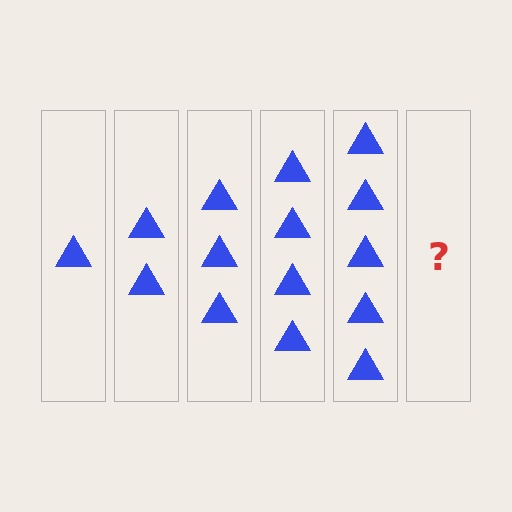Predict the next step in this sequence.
The next step is 6 triangles.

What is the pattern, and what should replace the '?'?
The pattern is that each step adds one more triangle. The '?' should be 6 triangles.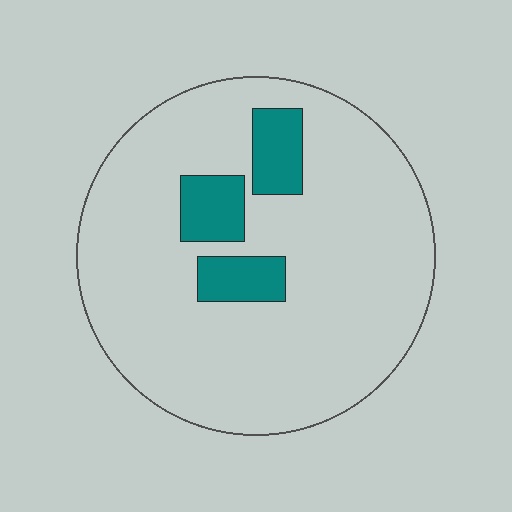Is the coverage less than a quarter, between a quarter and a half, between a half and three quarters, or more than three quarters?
Less than a quarter.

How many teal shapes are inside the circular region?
3.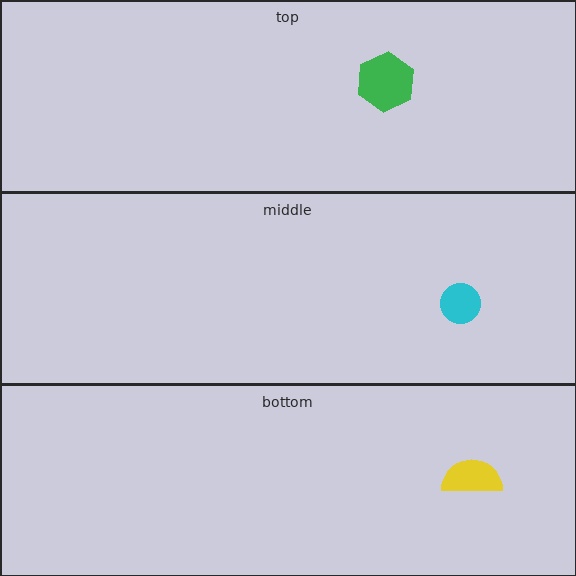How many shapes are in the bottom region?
1.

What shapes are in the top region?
The green hexagon.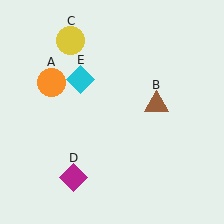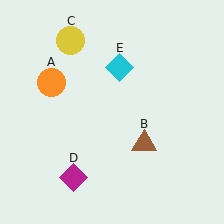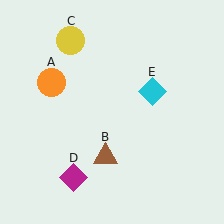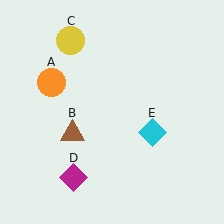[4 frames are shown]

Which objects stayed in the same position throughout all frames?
Orange circle (object A) and yellow circle (object C) and magenta diamond (object D) remained stationary.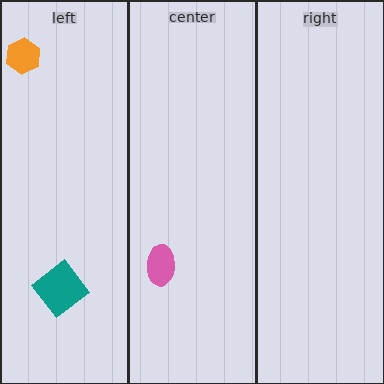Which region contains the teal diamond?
The left region.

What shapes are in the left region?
The orange hexagon, the teal diamond.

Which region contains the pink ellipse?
The center region.